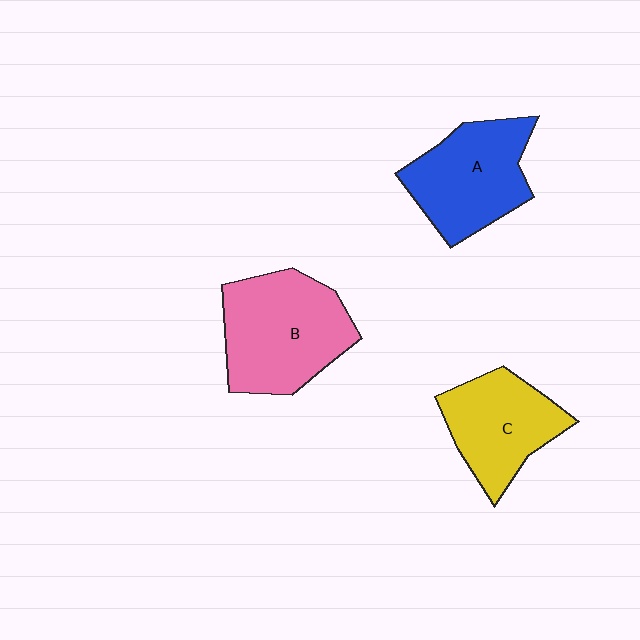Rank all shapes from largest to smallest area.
From largest to smallest: B (pink), A (blue), C (yellow).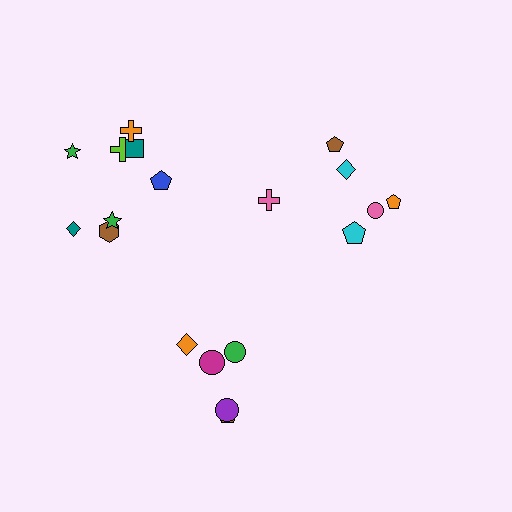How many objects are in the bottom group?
There are 5 objects.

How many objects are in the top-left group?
There are 8 objects.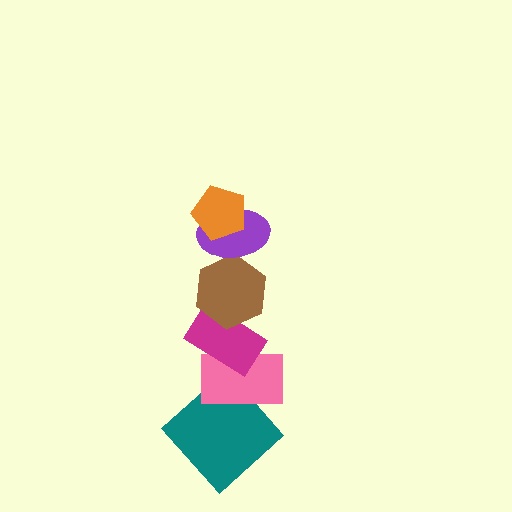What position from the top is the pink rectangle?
The pink rectangle is 5th from the top.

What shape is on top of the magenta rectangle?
The brown hexagon is on top of the magenta rectangle.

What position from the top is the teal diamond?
The teal diamond is 6th from the top.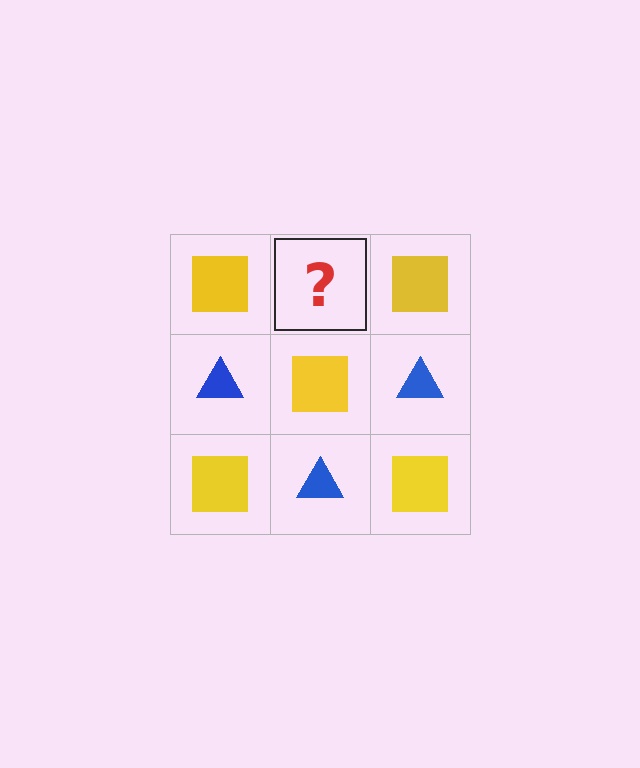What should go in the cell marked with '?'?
The missing cell should contain a blue triangle.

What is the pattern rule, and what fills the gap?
The rule is that it alternates yellow square and blue triangle in a checkerboard pattern. The gap should be filled with a blue triangle.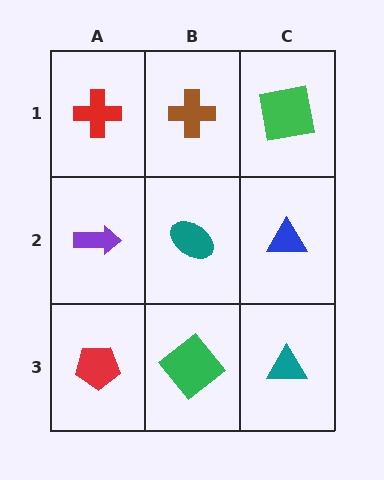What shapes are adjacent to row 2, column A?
A red cross (row 1, column A), a red pentagon (row 3, column A), a teal ellipse (row 2, column B).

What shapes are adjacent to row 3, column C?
A blue triangle (row 2, column C), a green diamond (row 3, column B).